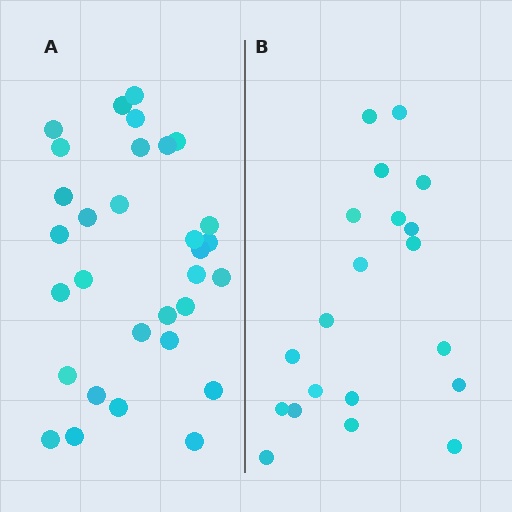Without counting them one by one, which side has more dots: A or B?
Region A (the left region) has more dots.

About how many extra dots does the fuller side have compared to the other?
Region A has roughly 12 or so more dots than region B.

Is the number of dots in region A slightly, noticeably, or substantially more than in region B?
Region A has substantially more. The ratio is roughly 1.6 to 1.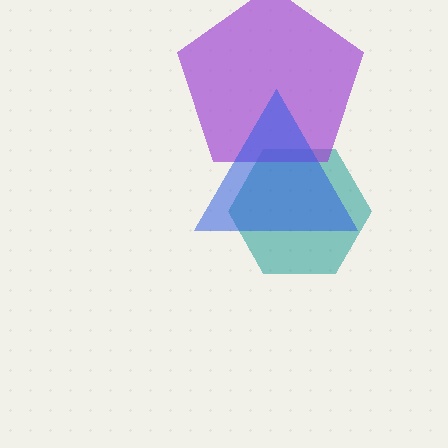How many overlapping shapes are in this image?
There are 3 overlapping shapes in the image.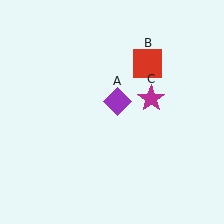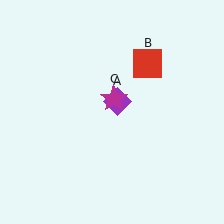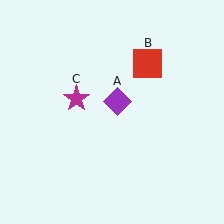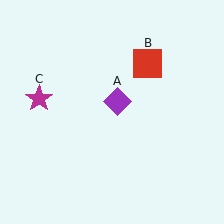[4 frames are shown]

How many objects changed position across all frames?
1 object changed position: magenta star (object C).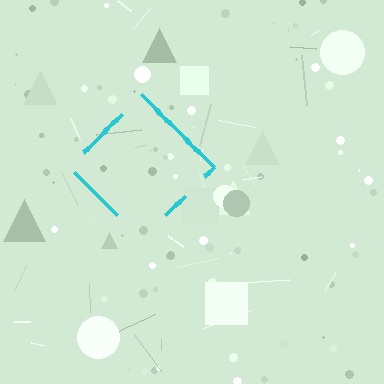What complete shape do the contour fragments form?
The contour fragments form a diamond.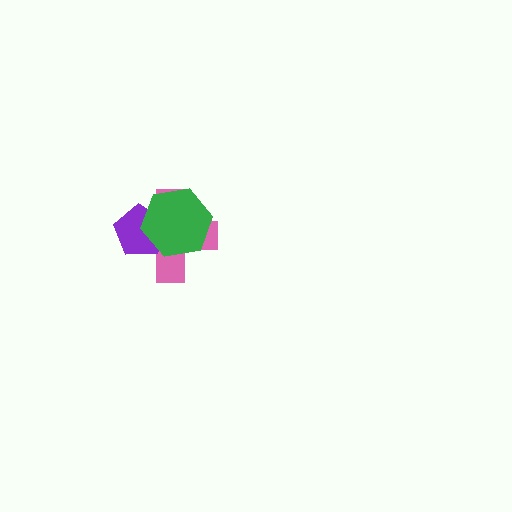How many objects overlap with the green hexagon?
2 objects overlap with the green hexagon.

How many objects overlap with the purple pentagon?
2 objects overlap with the purple pentagon.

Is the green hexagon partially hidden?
No, no other shape covers it.